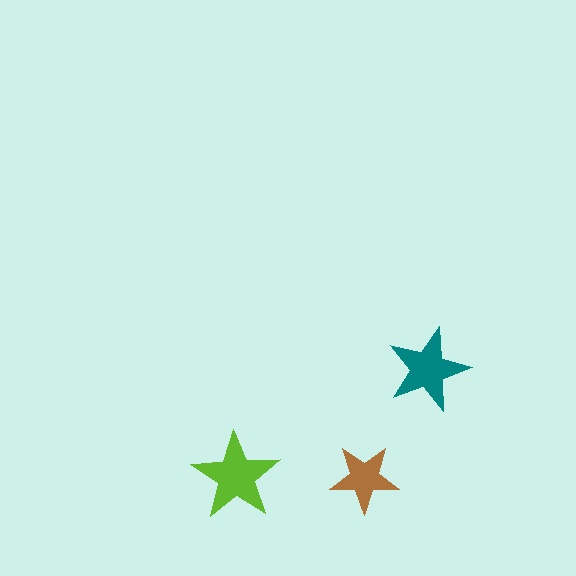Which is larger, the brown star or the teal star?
The teal one.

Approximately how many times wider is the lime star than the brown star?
About 1.5 times wider.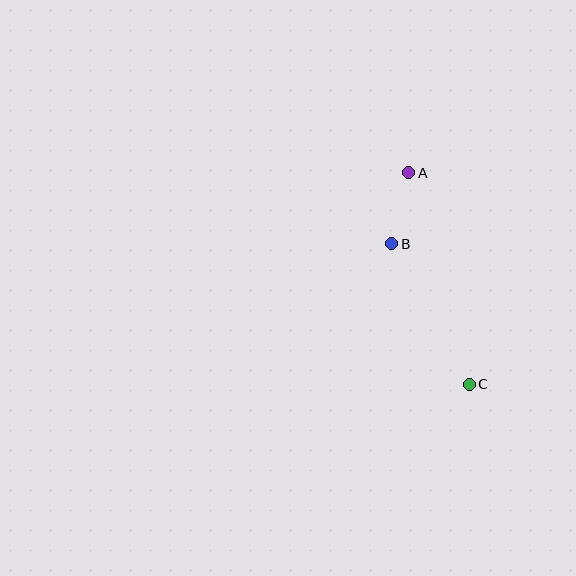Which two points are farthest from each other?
Points A and C are farthest from each other.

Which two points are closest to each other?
Points A and B are closest to each other.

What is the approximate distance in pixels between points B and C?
The distance between B and C is approximately 160 pixels.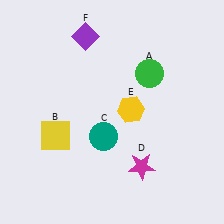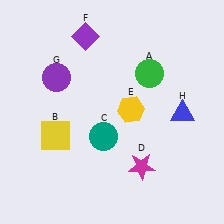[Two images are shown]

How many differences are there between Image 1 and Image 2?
There are 2 differences between the two images.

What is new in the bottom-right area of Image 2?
A blue triangle (H) was added in the bottom-right area of Image 2.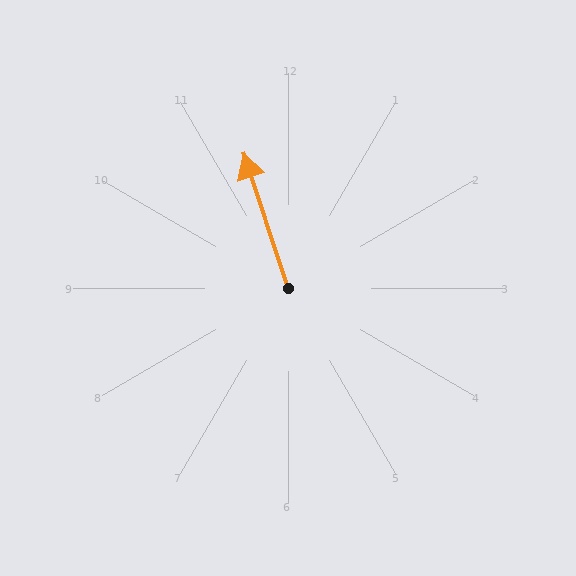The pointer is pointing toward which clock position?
Roughly 11 o'clock.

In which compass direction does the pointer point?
North.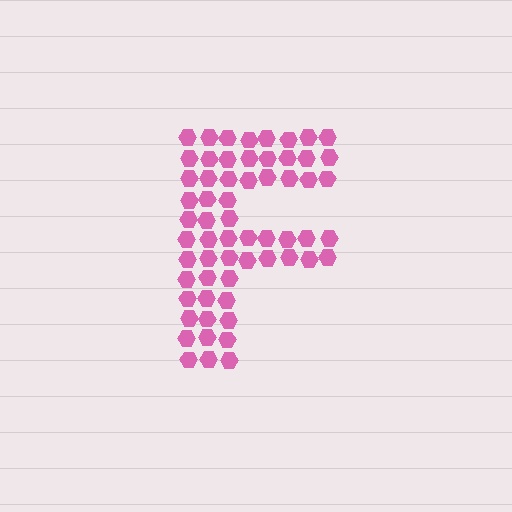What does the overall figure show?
The overall figure shows the letter F.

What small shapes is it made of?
It is made of small hexagons.